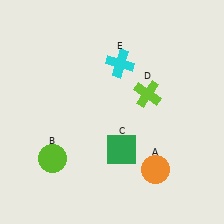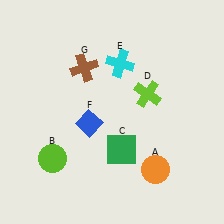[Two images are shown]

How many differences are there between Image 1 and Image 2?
There are 2 differences between the two images.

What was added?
A blue diamond (F), a brown cross (G) were added in Image 2.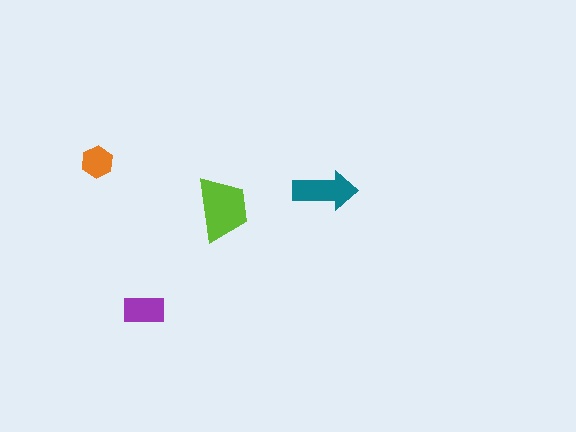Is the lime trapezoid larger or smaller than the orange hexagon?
Larger.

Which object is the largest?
The lime trapezoid.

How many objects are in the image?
There are 4 objects in the image.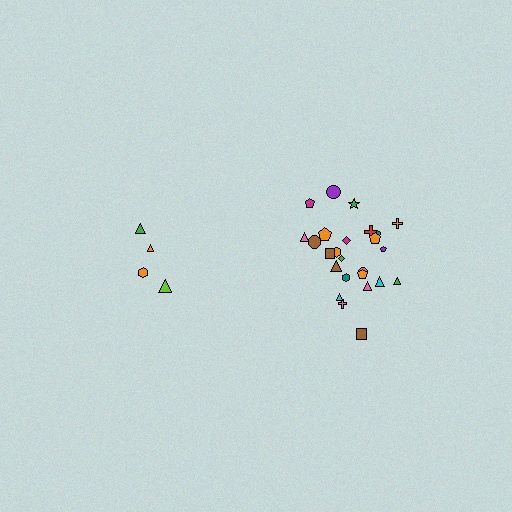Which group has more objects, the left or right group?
The right group.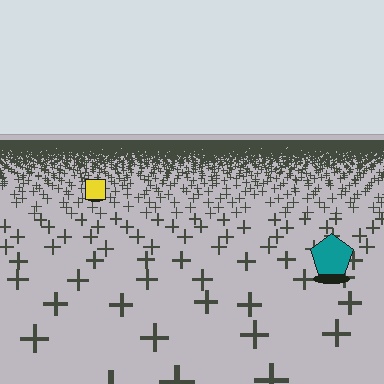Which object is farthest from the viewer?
The yellow square is farthest from the viewer. It appears smaller and the ground texture around it is denser.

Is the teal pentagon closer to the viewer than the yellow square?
Yes. The teal pentagon is closer — you can tell from the texture gradient: the ground texture is coarser near it.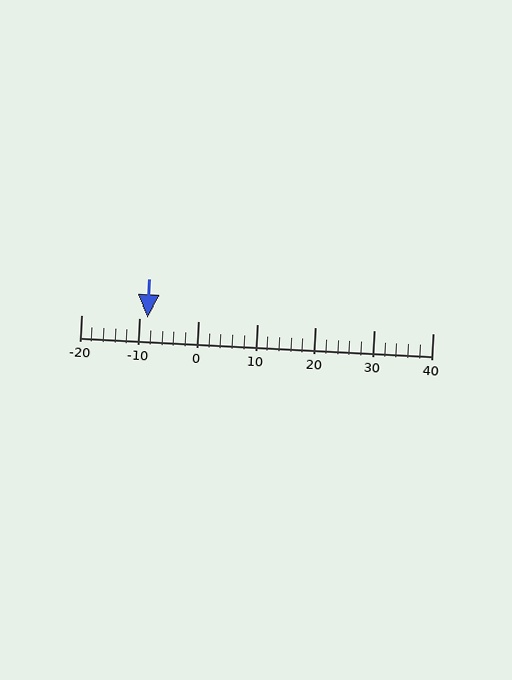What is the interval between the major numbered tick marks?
The major tick marks are spaced 10 units apart.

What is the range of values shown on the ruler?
The ruler shows values from -20 to 40.